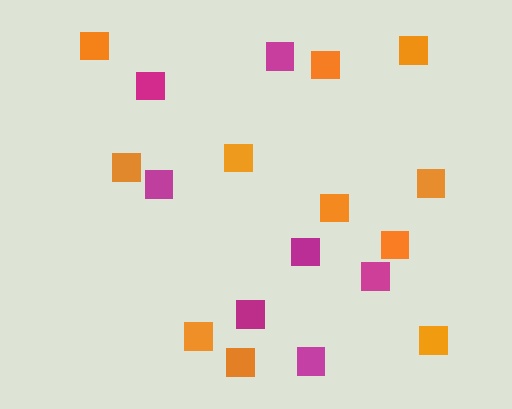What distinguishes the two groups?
There are 2 groups: one group of orange squares (11) and one group of magenta squares (7).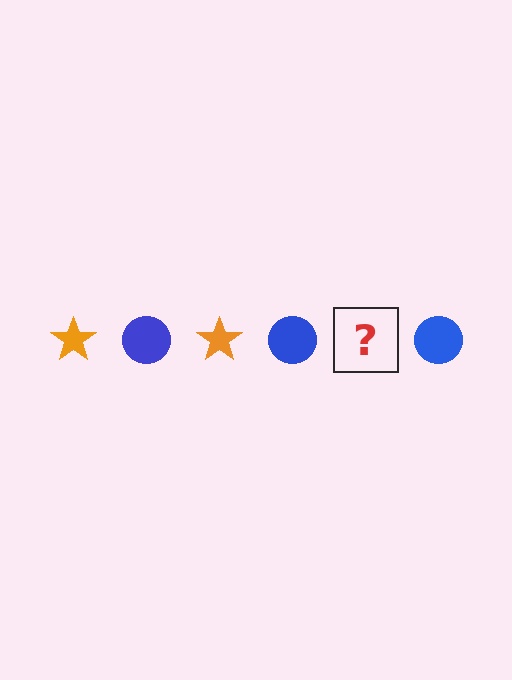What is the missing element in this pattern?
The missing element is an orange star.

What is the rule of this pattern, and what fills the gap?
The rule is that the pattern alternates between orange star and blue circle. The gap should be filled with an orange star.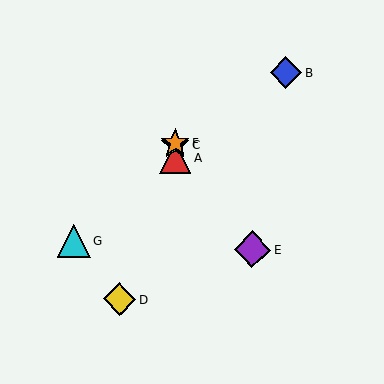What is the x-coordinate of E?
Object E is at x≈252.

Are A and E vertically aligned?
No, A is at x≈175 and E is at x≈252.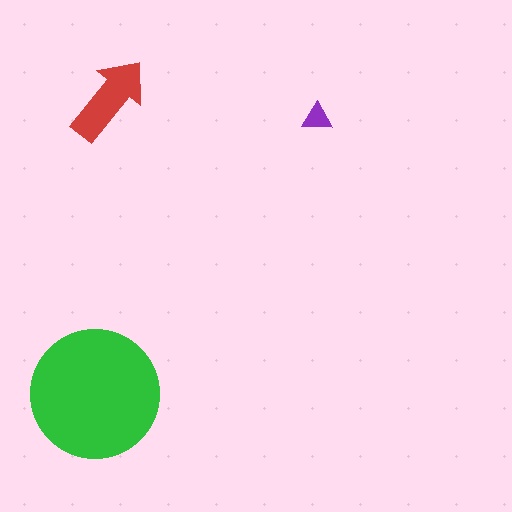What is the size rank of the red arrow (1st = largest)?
2nd.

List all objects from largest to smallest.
The green circle, the red arrow, the purple triangle.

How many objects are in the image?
There are 3 objects in the image.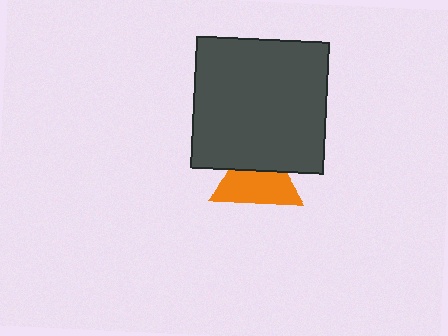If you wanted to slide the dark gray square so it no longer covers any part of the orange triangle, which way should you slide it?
Slide it up — that is the most direct way to separate the two shapes.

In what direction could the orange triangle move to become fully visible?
The orange triangle could move down. That would shift it out from behind the dark gray square entirely.